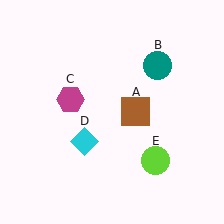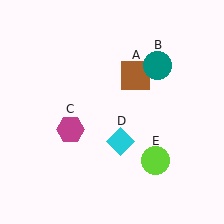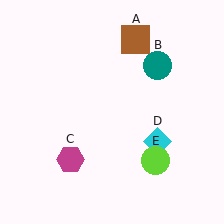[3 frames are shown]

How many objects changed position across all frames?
3 objects changed position: brown square (object A), magenta hexagon (object C), cyan diamond (object D).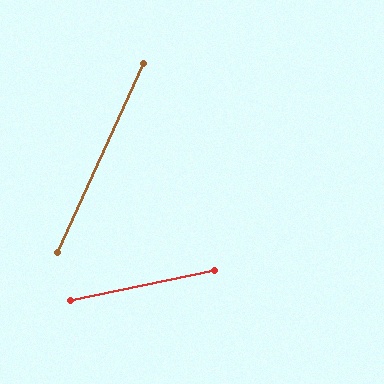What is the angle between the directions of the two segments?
Approximately 53 degrees.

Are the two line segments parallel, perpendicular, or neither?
Neither parallel nor perpendicular — they differ by about 53°.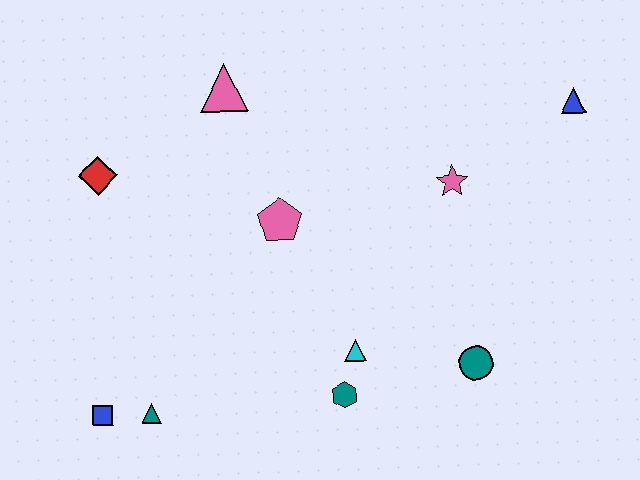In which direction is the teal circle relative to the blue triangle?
The teal circle is below the blue triangle.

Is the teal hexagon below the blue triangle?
Yes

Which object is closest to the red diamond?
The pink triangle is closest to the red diamond.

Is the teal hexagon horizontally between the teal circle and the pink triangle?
Yes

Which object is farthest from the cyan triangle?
The blue triangle is farthest from the cyan triangle.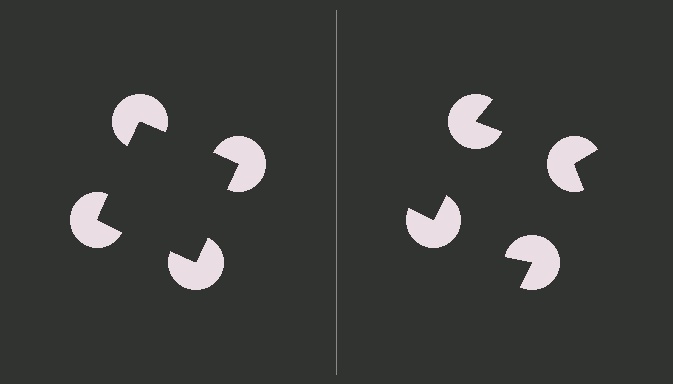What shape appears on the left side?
An illusory square.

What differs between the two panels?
The pac-man discs are positioned identically on both sides; only the wedge orientations differ. On the left they align to a square; on the right they are misaligned.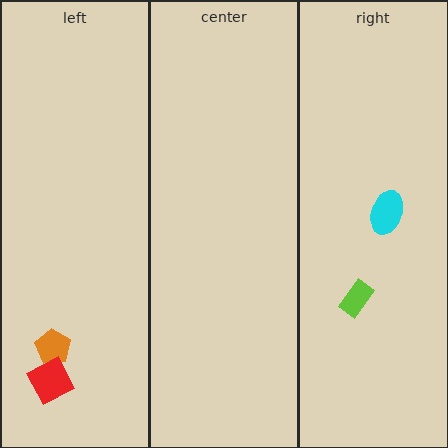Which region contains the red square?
The left region.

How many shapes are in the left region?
2.